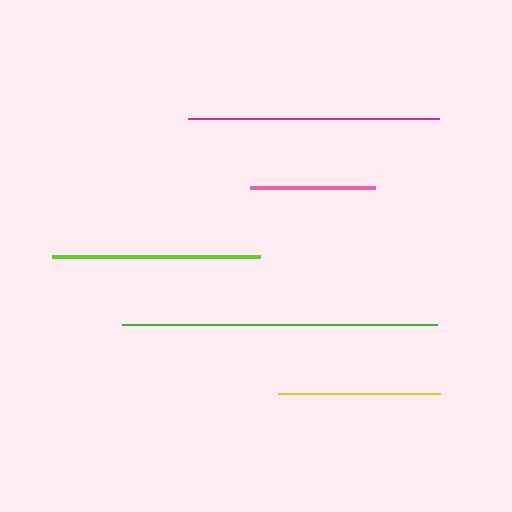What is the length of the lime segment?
The lime segment is approximately 208 pixels long.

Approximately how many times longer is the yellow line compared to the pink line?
The yellow line is approximately 1.3 times the length of the pink line.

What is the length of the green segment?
The green segment is approximately 314 pixels long.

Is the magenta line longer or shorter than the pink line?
The magenta line is longer than the pink line.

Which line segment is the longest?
The green line is the longest at approximately 314 pixels.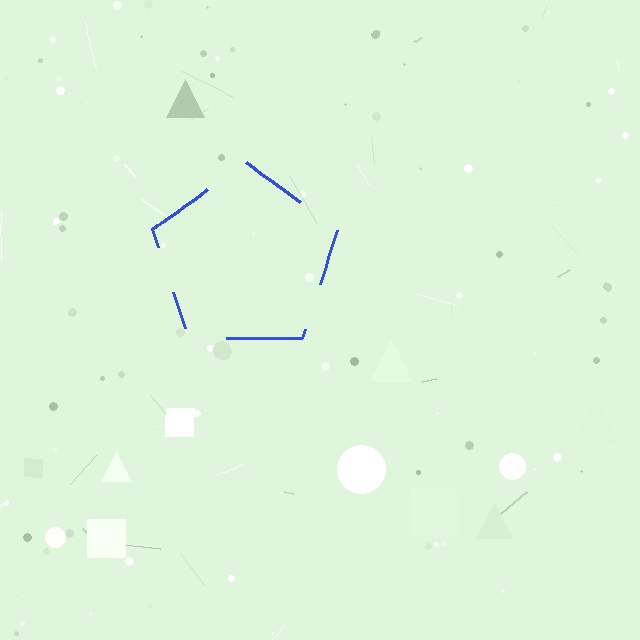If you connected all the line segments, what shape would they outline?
They would outline a pentagon.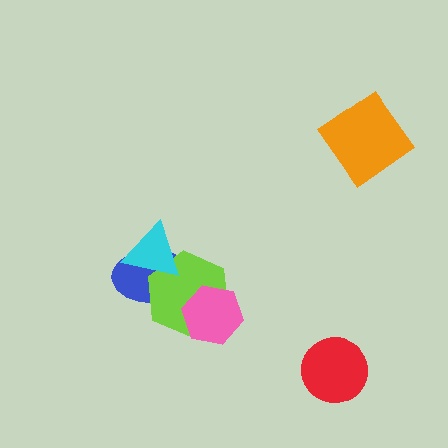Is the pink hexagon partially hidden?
No, no other shape covers it.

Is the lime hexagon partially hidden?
Yes, it is partially covered by another shape.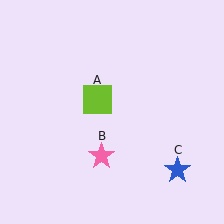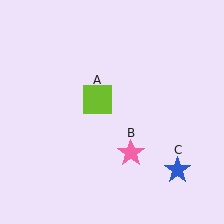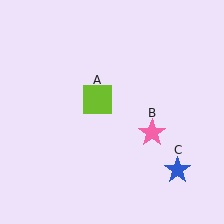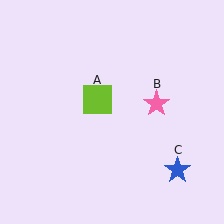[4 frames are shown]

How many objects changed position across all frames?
1 object changed position: pink star (object B).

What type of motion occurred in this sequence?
The pink star (object B) rotated counterclockwise around the center of the scene.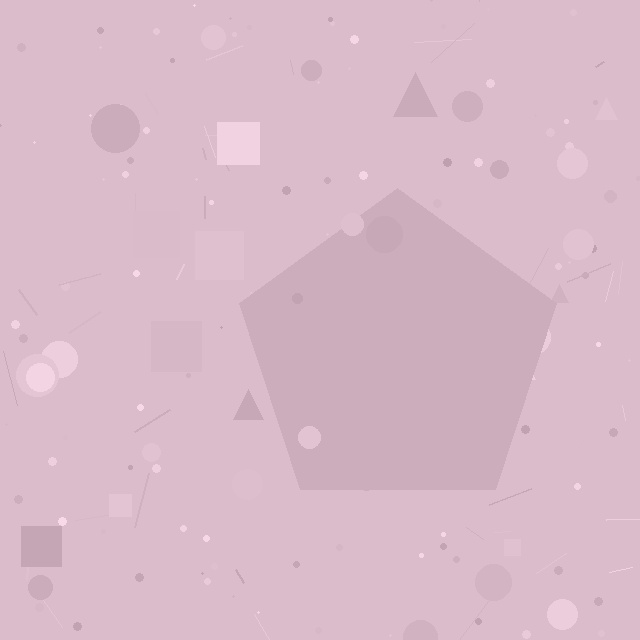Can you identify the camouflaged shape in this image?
The camouflaged shape is a pentagon.